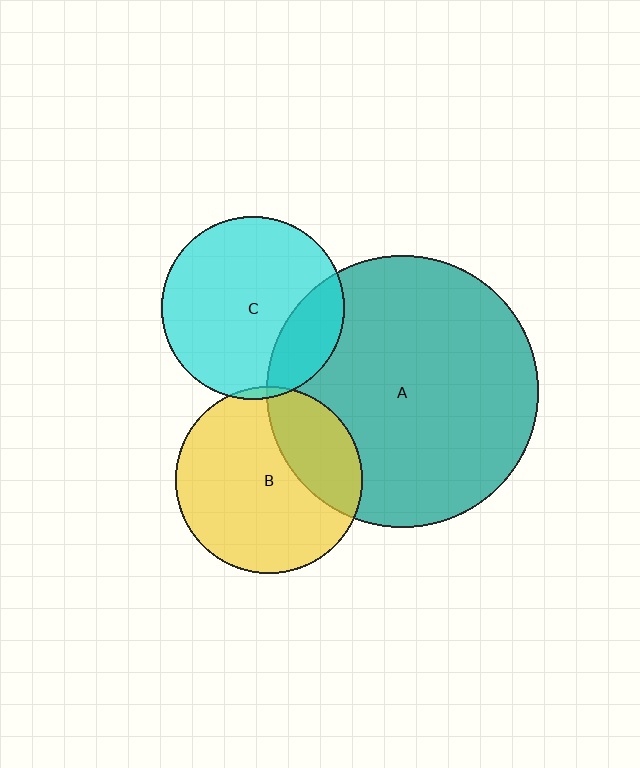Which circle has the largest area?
Circle A (teal).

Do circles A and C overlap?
Yes.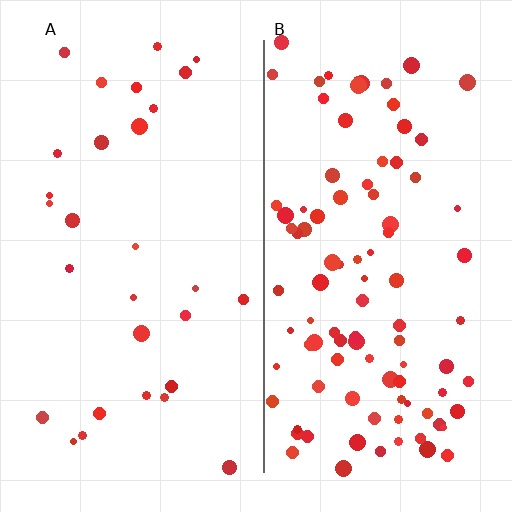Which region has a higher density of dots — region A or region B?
B (the right).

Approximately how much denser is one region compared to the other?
Approximately 3.3× — region B over region A.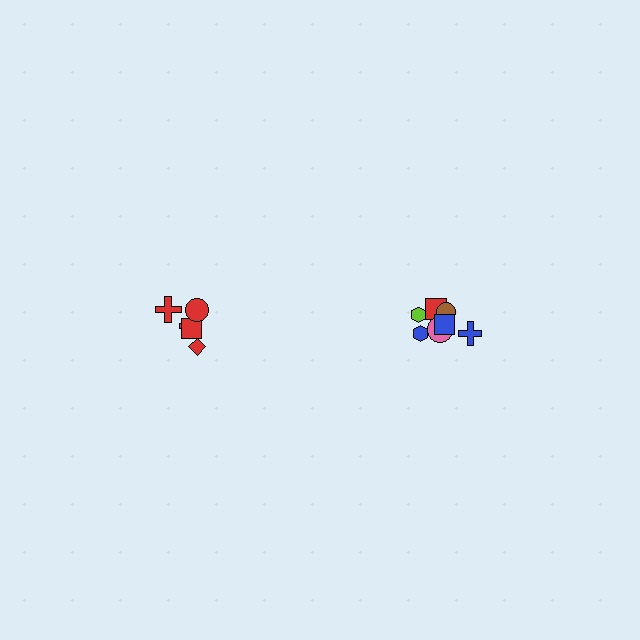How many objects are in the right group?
There are 8 objects.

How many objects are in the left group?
There are 5 objects.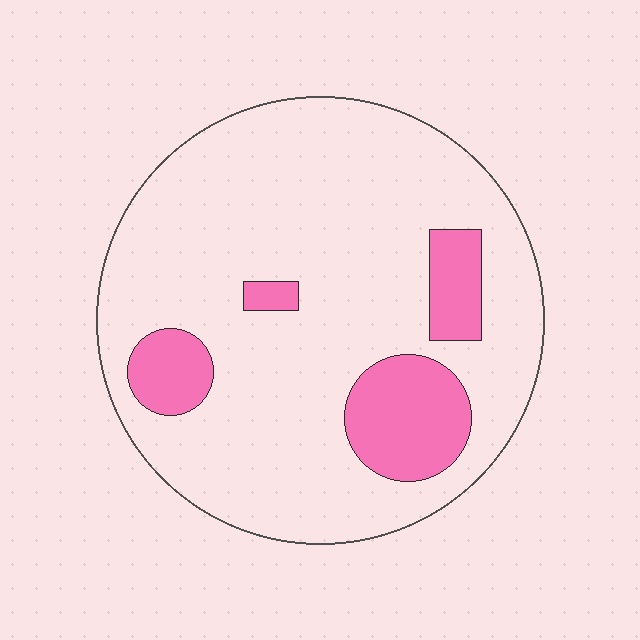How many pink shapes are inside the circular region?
4.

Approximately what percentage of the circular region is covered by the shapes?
Approximately 15%.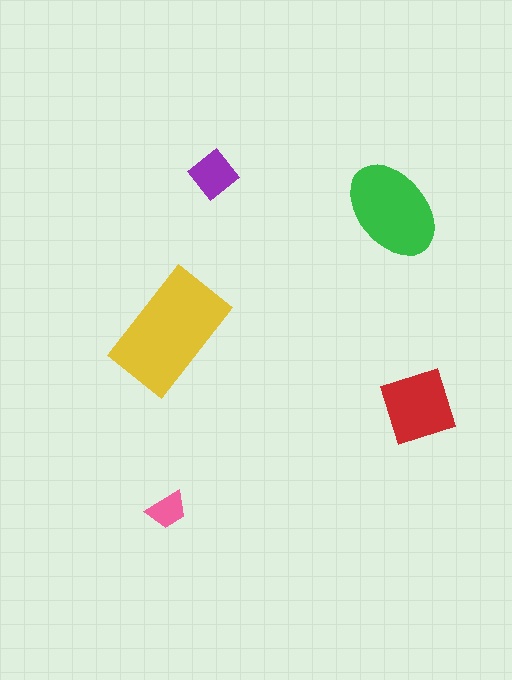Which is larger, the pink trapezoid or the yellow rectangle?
The yellow rectangle.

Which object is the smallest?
The pink trapezoid.